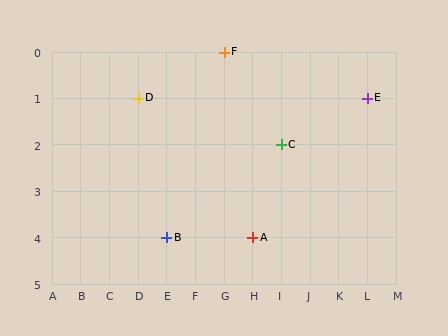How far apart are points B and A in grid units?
Points B and A are 3 columns apart.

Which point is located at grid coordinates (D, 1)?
Point D is at (D, 1).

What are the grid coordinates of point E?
Point E is at grid coordinates (L, 1).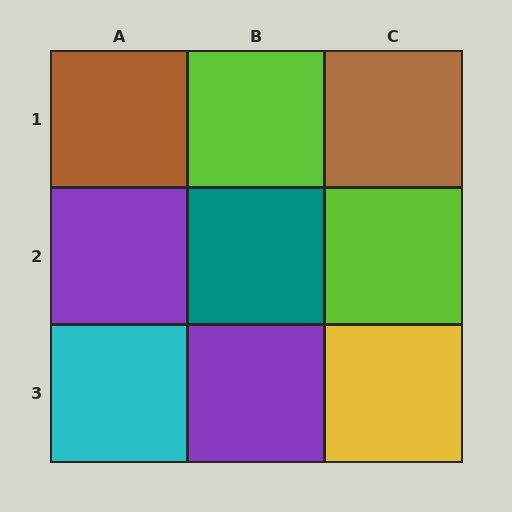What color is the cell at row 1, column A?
Brown.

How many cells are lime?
2 cells are lime.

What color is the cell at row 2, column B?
Teal.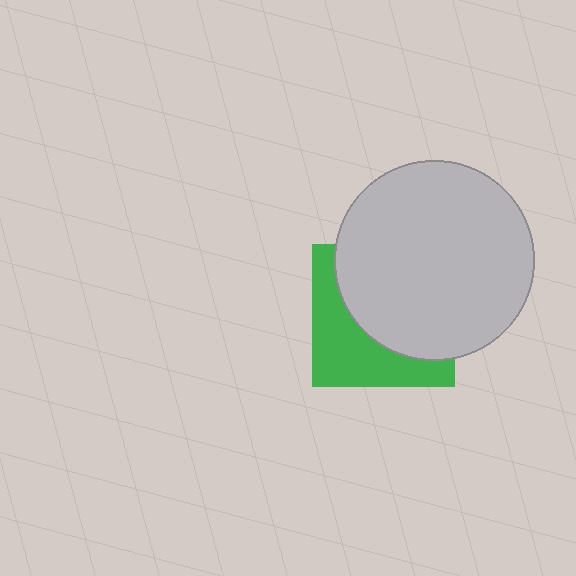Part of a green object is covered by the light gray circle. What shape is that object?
It is a square.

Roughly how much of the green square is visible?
A small part of it is visible (roughly 42%).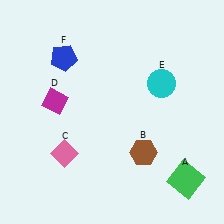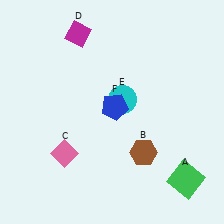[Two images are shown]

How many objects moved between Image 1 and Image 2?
3 objects moved between the two images.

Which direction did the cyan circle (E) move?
The cyan circle (E) moved left.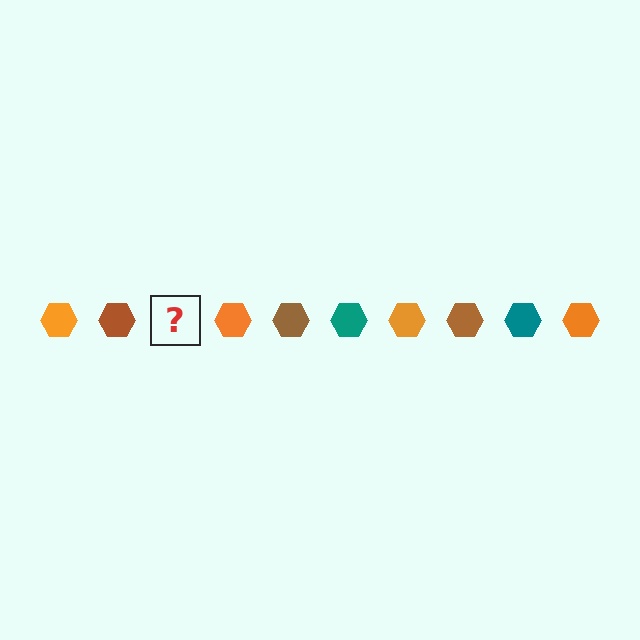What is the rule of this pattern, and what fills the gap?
The rule is that the pattern cycles through orange, brown, teal hexagons. The gap should be filled with a teal hexagon.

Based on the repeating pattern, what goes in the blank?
The blank should be a teal hexagon.